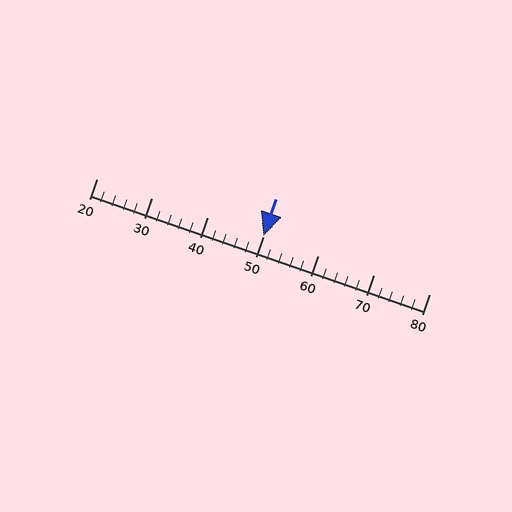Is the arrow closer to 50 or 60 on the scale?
The arrow is closer to 50.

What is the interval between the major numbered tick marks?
The major tick marks are spaced 10 units apart.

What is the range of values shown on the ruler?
The ruler shows values from 20 to 80.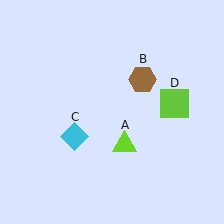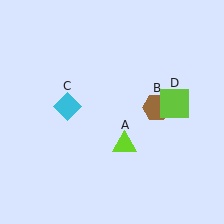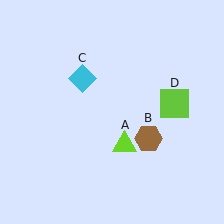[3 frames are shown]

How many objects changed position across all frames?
2 objects changed position: brown hexagon (object B), cyan diamond (object C).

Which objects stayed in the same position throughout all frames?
Lime triangle (object A) and lime square (object D) remained stationary.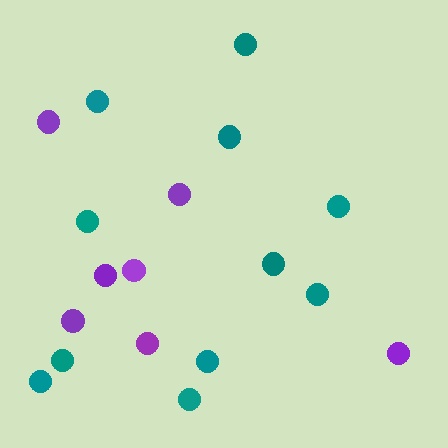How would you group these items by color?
There are 2 groups: one group of purple circles (7) and one group of teal circles (11).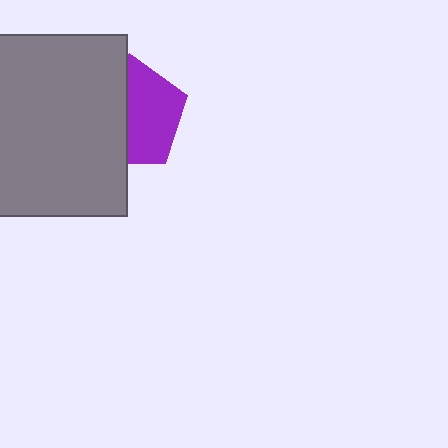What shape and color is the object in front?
The object in front is a gray square.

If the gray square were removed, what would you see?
You would see the complete purple pentagon.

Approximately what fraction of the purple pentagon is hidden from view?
Roughly 48% of the purple pentagon is hidden behind the gray square.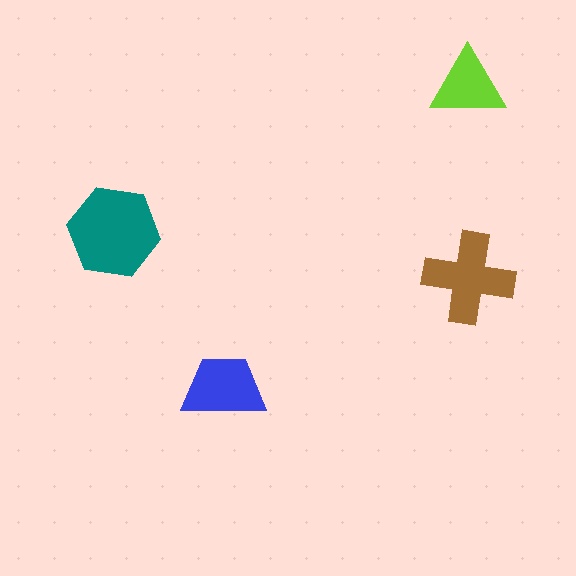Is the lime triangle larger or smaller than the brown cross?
Smaller.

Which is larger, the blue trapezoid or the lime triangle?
The blue trapezoid.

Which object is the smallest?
The lime triangle.